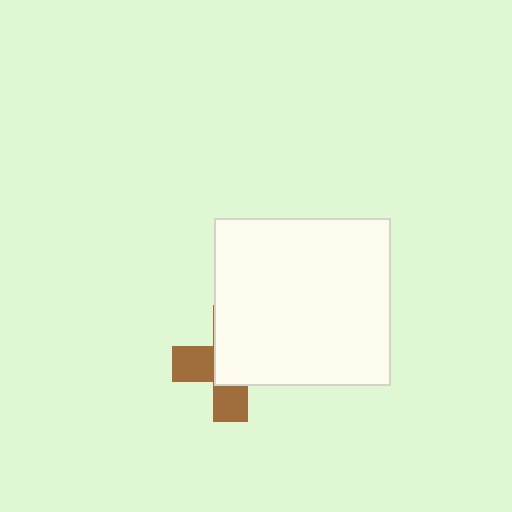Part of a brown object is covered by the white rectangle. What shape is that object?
It is a cross.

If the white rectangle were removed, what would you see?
You would see the complete brown cross.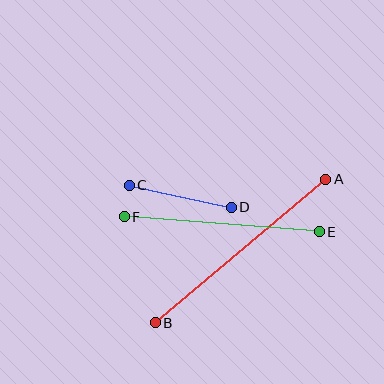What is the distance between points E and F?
The distance is approximately 195 pixels.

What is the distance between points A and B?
The distance is approximately 223 pixels.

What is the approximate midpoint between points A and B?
The midpoint is at approximately (241, 251) pixels.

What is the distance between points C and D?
The distance is approximately 104 pixels.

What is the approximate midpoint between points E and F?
The midpoint is at approximately (222, 224) pixels.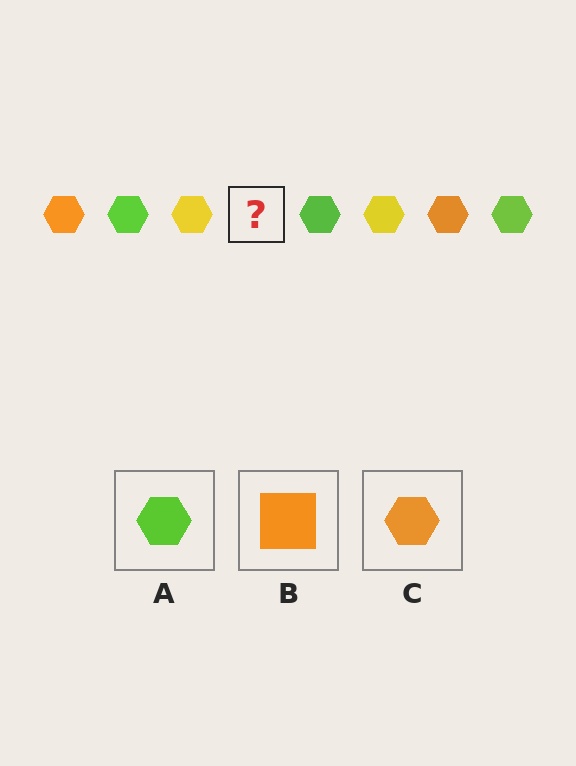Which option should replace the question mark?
Option C.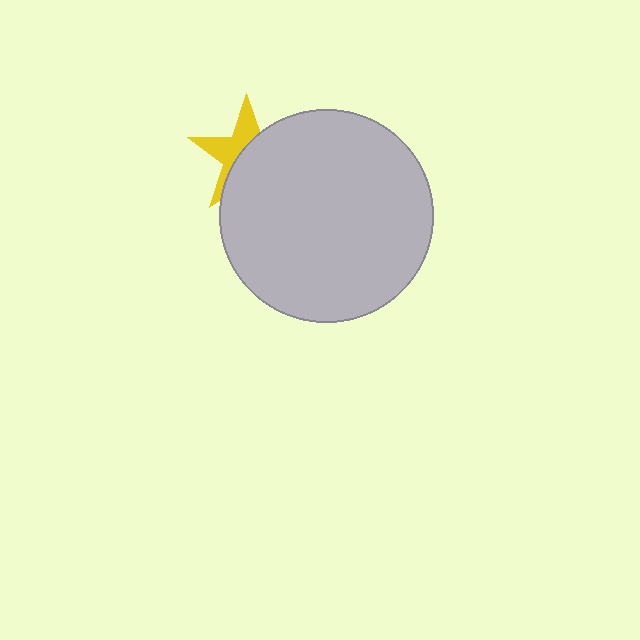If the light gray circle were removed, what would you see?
You would see the complete yellow star.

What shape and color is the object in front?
The object in front is a light gray circle.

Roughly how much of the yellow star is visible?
A small part of it is visible (roughly 43%).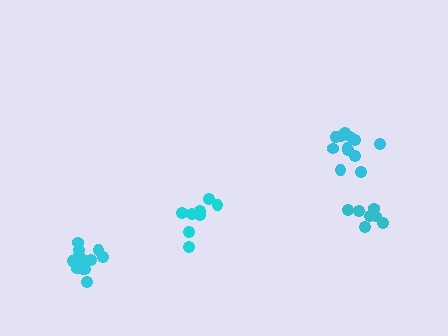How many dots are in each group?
Group 1: 13 dots, Group 2: 8 dots, Group 3: 12 dots, Group 4: 7 dots (40 total).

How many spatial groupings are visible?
There are 4 spatial groupings.